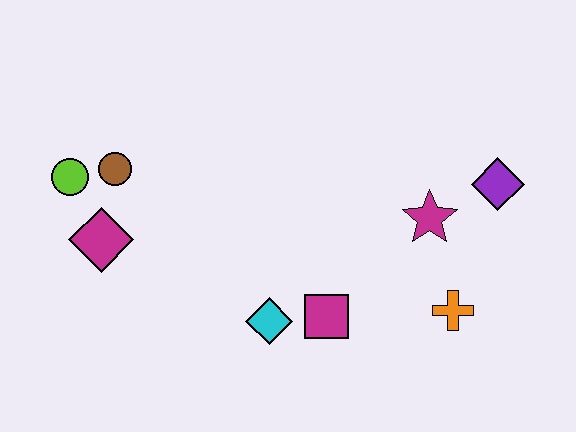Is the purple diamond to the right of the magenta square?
Yes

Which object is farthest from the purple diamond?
The lime circle is farthest from the purple diamond.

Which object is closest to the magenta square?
The cyan diamond is closest to the magenta square.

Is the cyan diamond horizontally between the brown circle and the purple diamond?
Yes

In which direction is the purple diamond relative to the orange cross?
The purple diamond is above the orange cross.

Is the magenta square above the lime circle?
No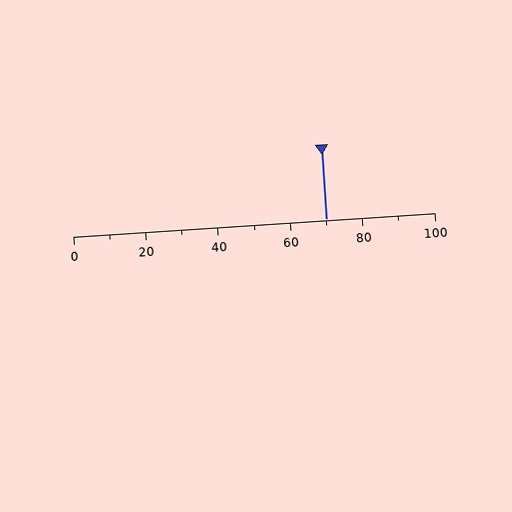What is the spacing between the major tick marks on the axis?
The major ticks are spaced 20 apart.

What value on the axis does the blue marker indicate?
The marker indicates approximately 70.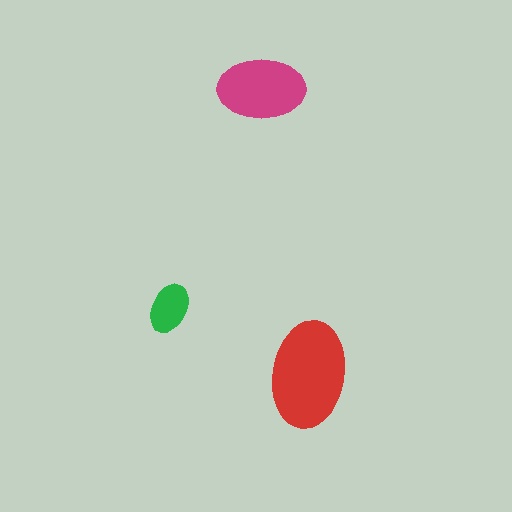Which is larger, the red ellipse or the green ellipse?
The red one.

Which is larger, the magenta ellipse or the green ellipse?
The magenta one.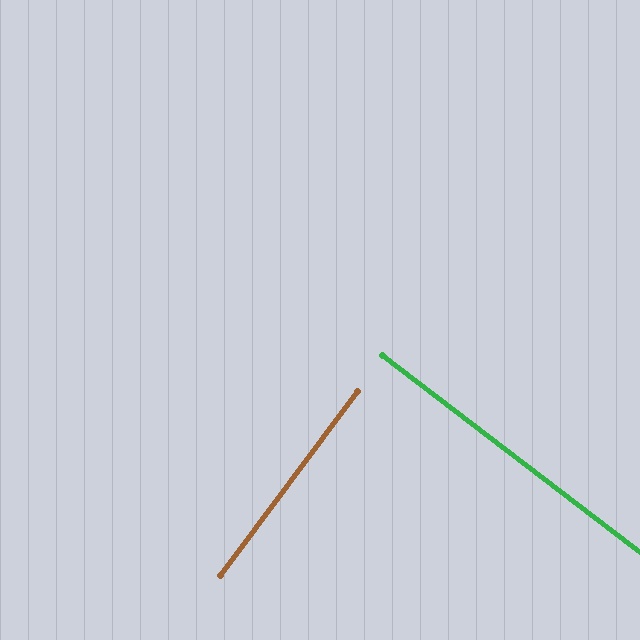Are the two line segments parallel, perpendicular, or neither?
Perpendicular — they meet at approximately 89°.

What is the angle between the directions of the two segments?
Approximately 89 degrees.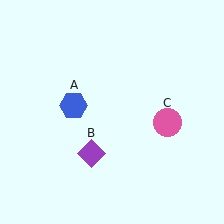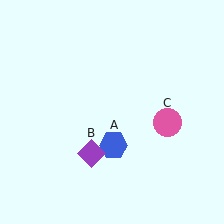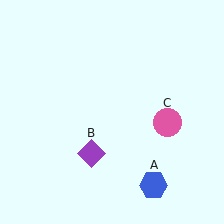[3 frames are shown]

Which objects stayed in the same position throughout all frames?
Purple diamond (object B) and pink circle (object C) remained stationary.